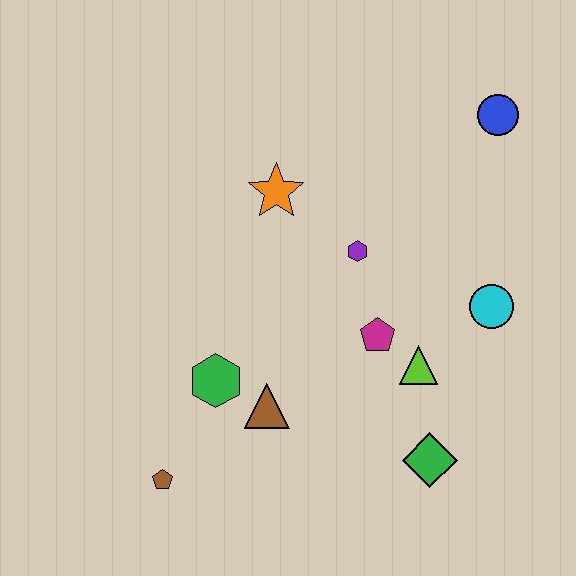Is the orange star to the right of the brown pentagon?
Yes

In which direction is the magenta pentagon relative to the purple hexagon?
The magenta pentagon is below the purple hexagon.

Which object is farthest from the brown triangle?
The blue circle is farthest from the brown triangle.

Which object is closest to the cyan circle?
The lime triangle is closest to the cyan circle.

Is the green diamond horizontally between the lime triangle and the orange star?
No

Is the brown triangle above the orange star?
No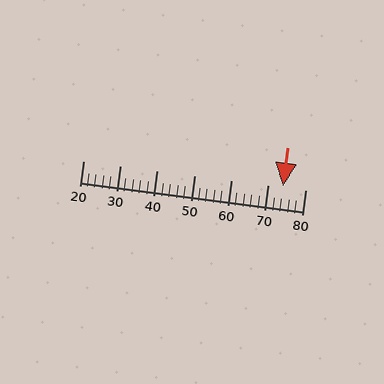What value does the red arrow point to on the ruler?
The red arrow points to approximately 74.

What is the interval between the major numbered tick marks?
The major tick marks are spaced 10 units apart.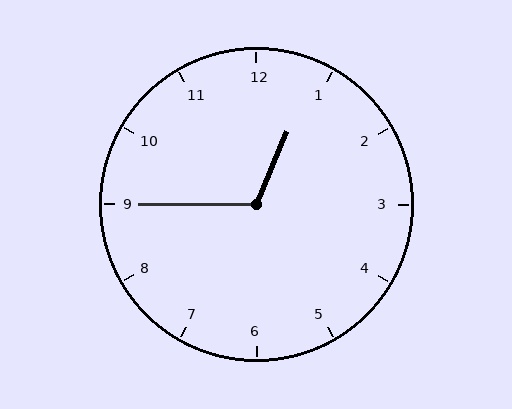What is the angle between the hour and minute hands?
Approximately 112 degrees.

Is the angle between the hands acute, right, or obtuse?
It is obtuse.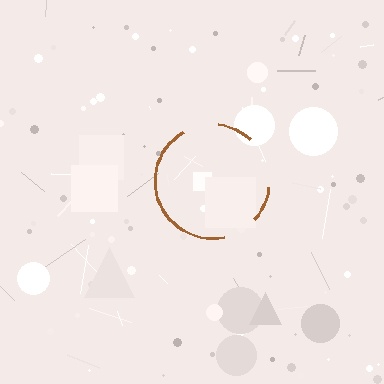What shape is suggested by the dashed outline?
The dashed outline suggests a circle.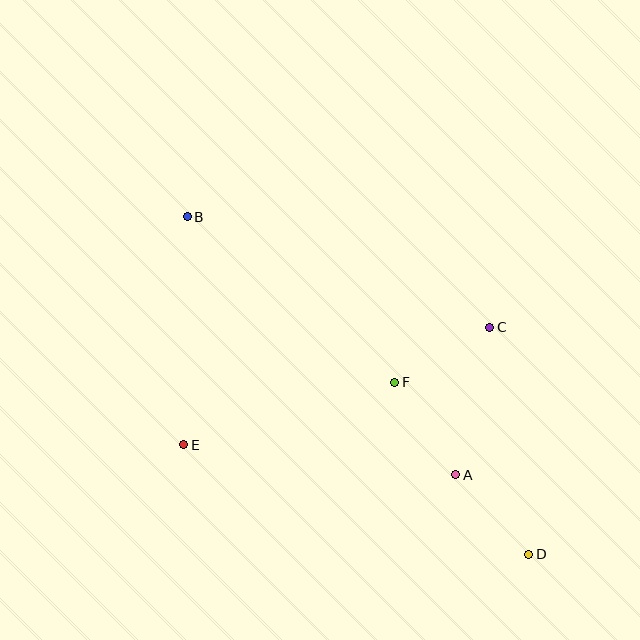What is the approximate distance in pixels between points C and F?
The distance between C and F is approximately 110 pixels.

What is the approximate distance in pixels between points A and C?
The distance between A and C is approximately 151 pixels.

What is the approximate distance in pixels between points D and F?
The distance between D and F is approximately 218 pixels.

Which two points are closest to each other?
Points A and D are closest to each other.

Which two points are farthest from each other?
Points B and D are farthest from each other.